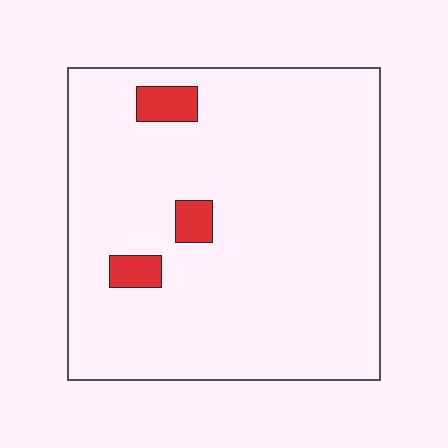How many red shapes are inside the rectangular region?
3.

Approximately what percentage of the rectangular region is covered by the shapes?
Approximately 5%.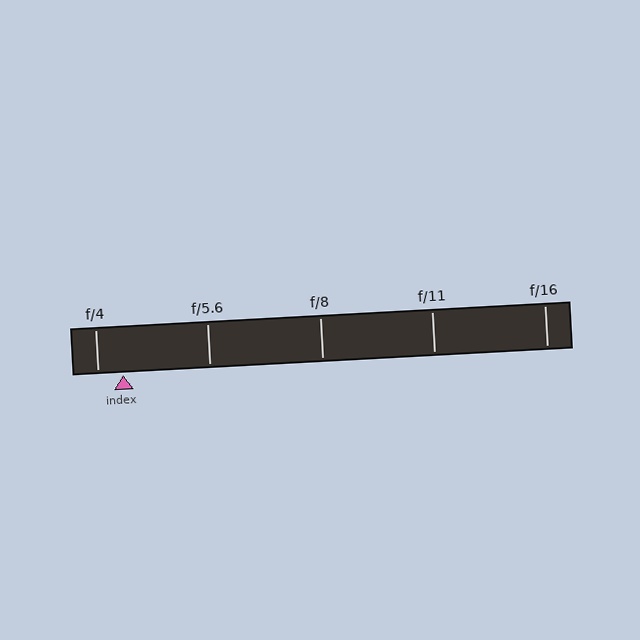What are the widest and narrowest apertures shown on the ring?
The widest aperture shown is f/4 and the narrowest is f/16.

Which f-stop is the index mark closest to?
The index mark is closest to f/4.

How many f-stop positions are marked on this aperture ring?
There are 5 f-stop positions marked.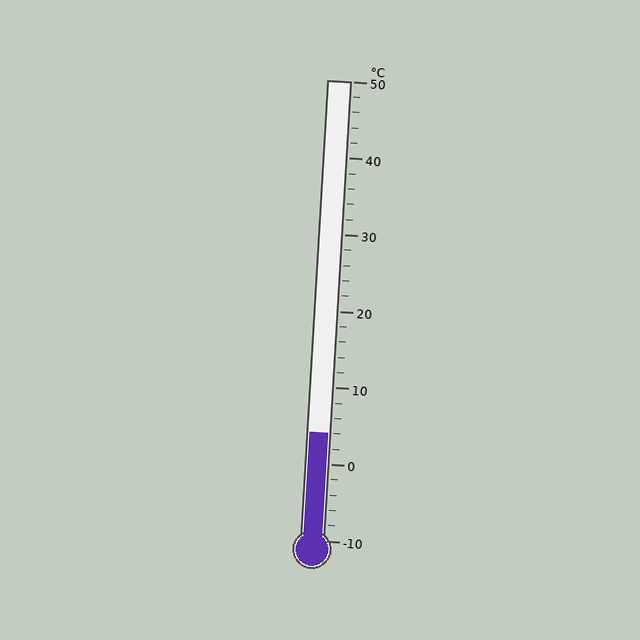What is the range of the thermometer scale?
The thermometer scale ranges from -10°C to 50°C.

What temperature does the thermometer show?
The thermometer shows approximately 4°C.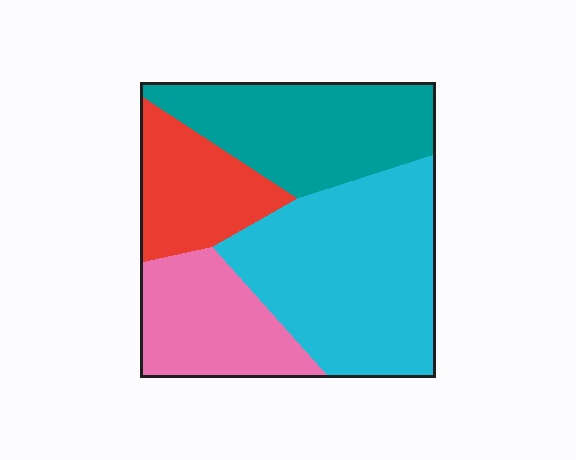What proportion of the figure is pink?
Pink takes up about one fifth (1/5) of the figure.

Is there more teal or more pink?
Teal.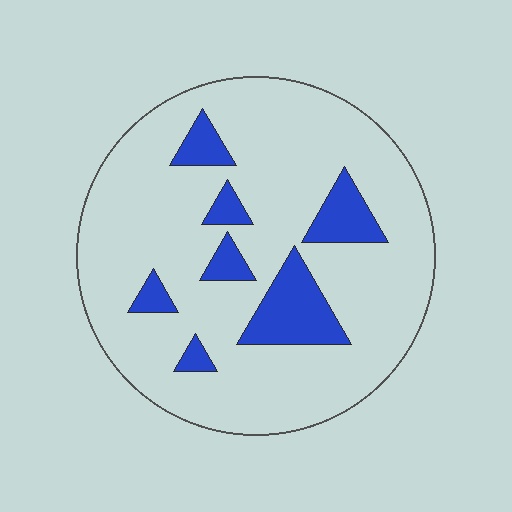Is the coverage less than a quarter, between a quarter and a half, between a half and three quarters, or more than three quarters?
Less than a quarter.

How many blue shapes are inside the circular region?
7.